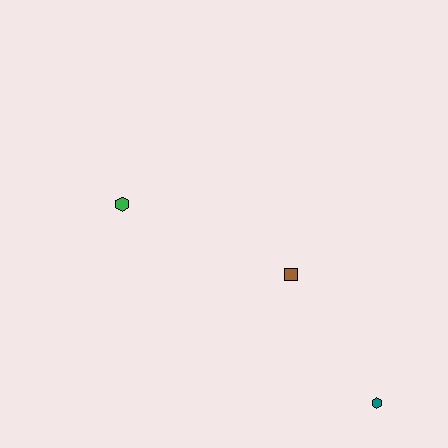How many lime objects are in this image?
There are no lime objects.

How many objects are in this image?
There are 3 objects.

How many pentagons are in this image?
There are no pentagons.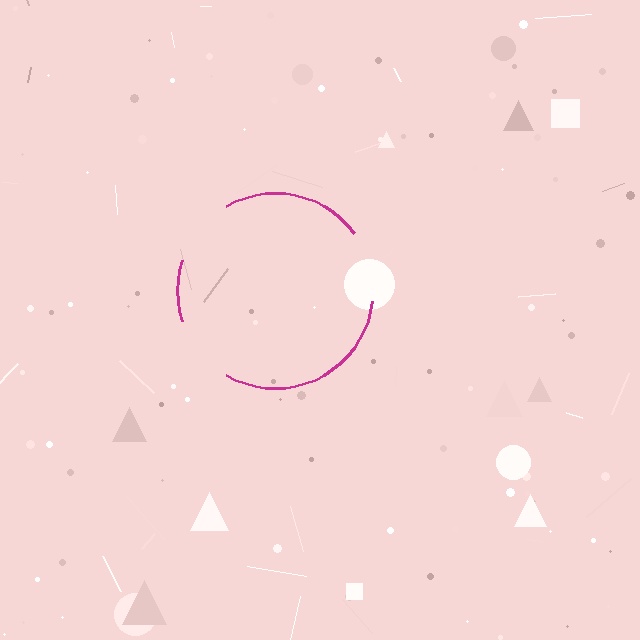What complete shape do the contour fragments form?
The contour fragments form a circle.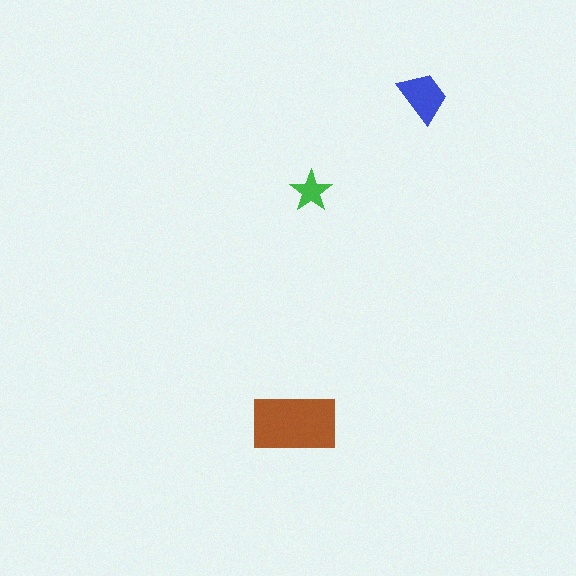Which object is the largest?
The brown rectangle.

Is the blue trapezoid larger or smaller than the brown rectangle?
Smaller.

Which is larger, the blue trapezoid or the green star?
The blue trapezoid.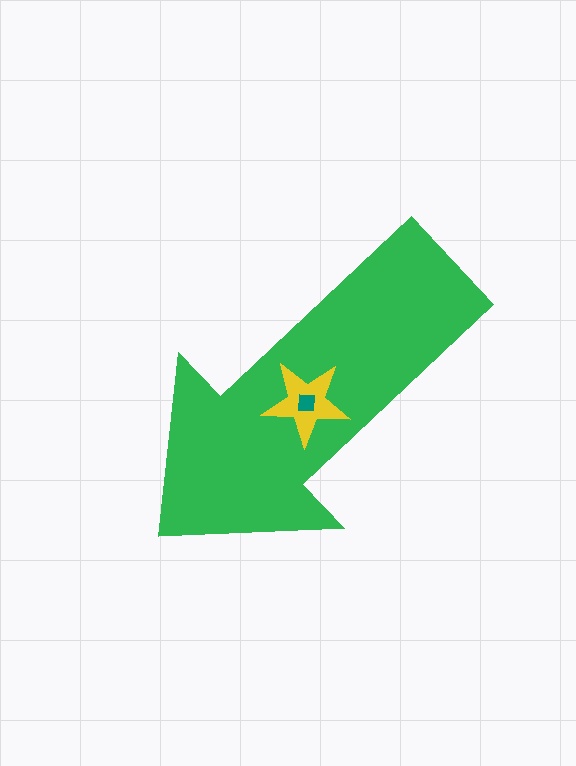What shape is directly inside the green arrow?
The yellow star.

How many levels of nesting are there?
3.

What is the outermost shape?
The green arrow.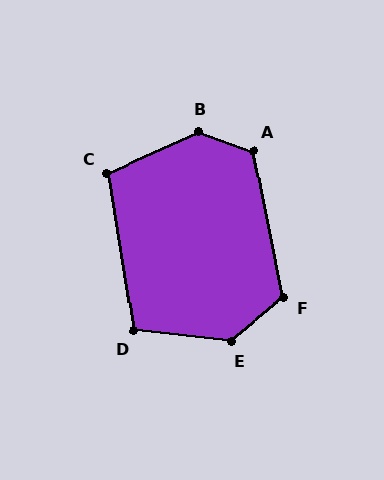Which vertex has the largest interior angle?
B, at approximately 136 degrees.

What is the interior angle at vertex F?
Approximately 118 degrees (obtuse).